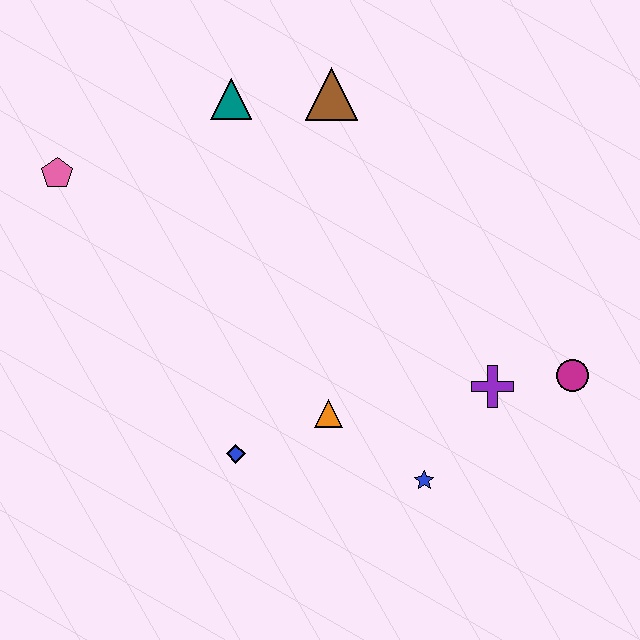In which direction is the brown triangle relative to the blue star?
The brown triangle is above the blue star.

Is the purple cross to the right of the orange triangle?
Yes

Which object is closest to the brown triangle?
The teal triangle is closest to the brown triangle.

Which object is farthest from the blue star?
The pink pentagon is farthest from the blue star.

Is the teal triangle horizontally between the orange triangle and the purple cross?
No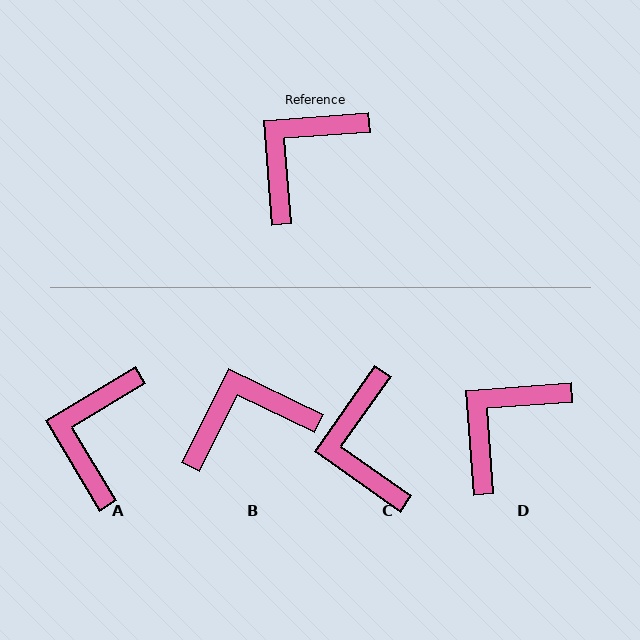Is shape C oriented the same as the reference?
No, it is off by about 51 degrees.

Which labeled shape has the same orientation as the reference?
D.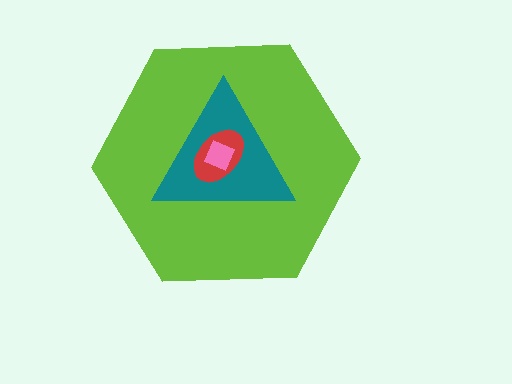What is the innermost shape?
The pink diamond.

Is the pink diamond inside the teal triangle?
Yes.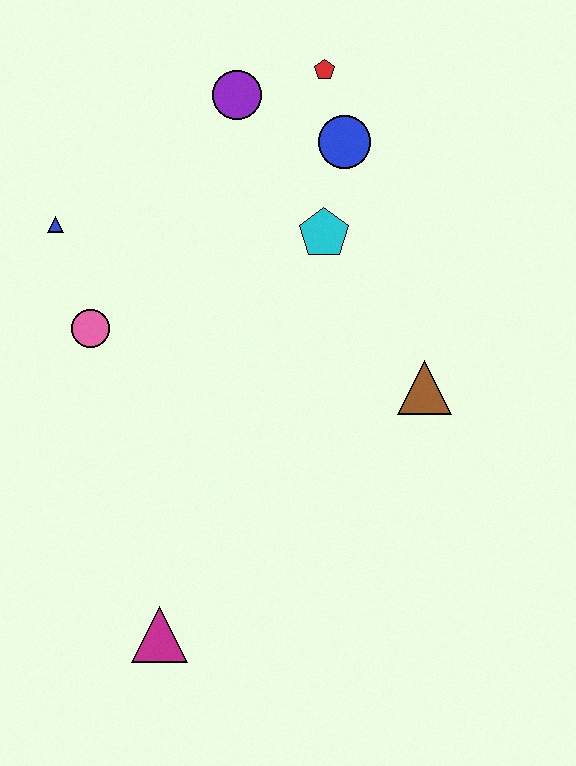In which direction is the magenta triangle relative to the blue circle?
The magenta triangle is below the blue circle.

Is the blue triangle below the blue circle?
Yes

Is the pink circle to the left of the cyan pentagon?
Yes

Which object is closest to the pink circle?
The blue triangle is closest to the pink circle.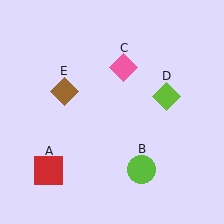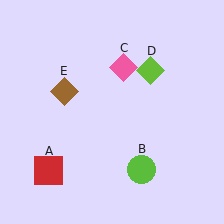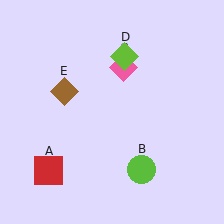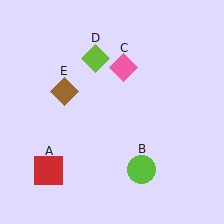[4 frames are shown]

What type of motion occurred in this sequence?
The lime diamond (object D) rotated counterclockwise around the center of the scene.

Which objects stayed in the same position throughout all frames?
Red square (object A) and lime circle (object B) and pink diamond (object C) and brown diamond (object E) remained stationary.